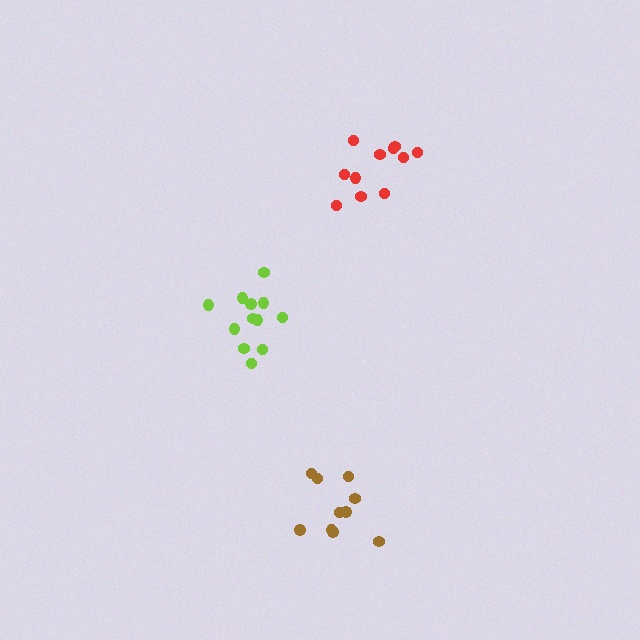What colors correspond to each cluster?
The clusters are colored: lime, brown, red.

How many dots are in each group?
Group 1: 12 dots, Group 2: 10 dots, Group 3: 11 dots (33 total).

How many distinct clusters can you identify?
There are 3 distinct clusters.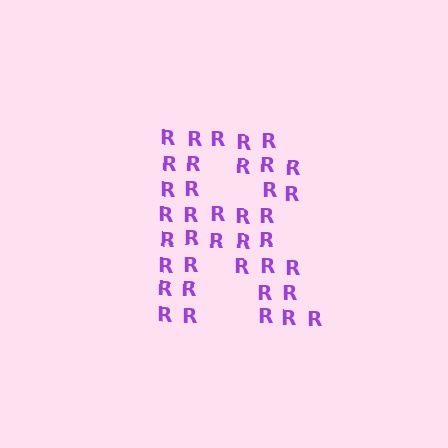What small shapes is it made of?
It is made of small letter R's.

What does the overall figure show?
The overall figure shows the letter R.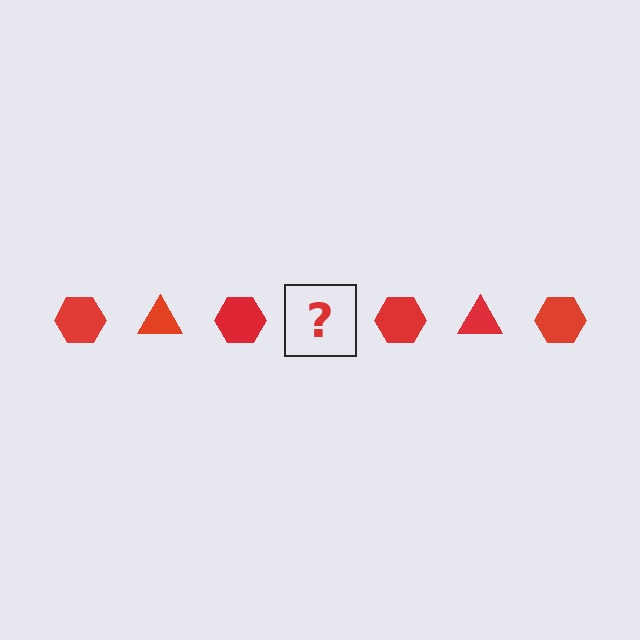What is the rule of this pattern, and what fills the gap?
The rule is that the pattern cycles through hexagon, triangle shapes in red. The gap should be filled with a red triangle.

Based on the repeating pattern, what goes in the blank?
The blank should be a red triangle.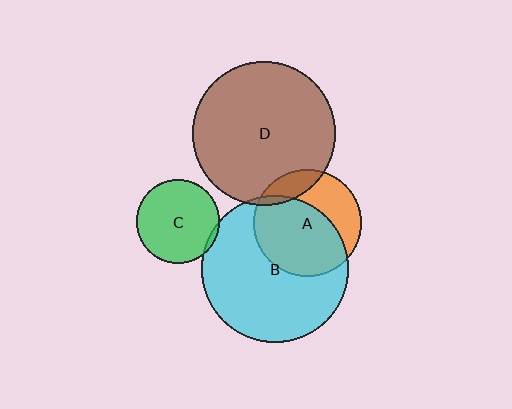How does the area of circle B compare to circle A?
Approximately 1.9 times.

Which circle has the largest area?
Circle B (cyan).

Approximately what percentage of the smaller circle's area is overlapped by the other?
Approximately 15%.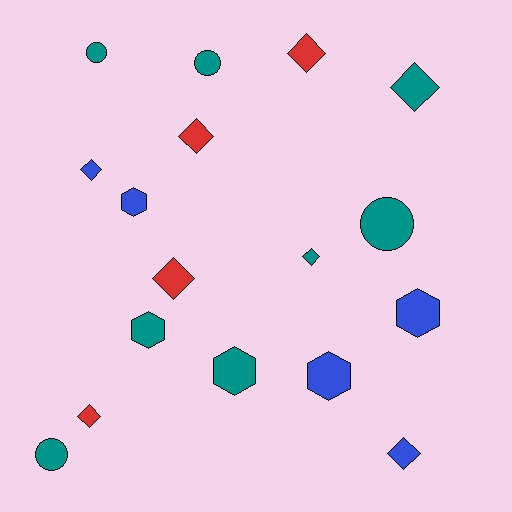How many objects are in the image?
There are 17 objects.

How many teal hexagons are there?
There are 2 teal hexagons.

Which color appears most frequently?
Teal, with 8 objects.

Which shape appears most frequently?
Diamond, with 8 objects.